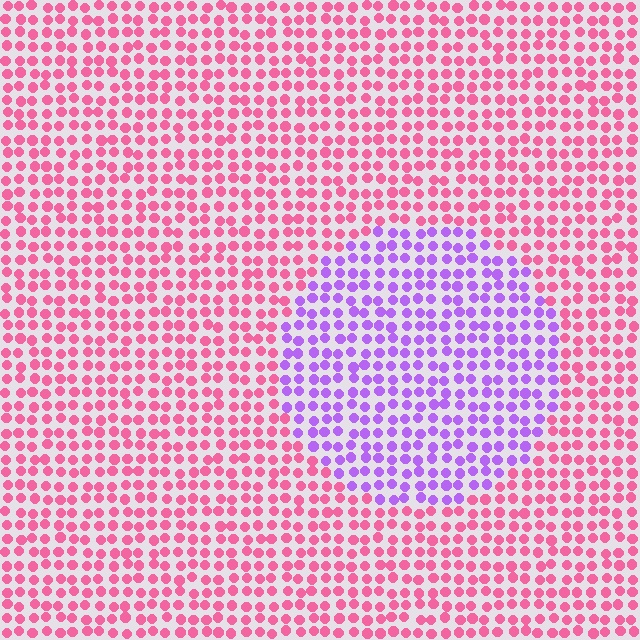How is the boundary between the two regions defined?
The boundary is defined purely by a slight shift in hue (about 61 degrees). Spacing, size, and orientation are identical on both sides.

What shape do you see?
I see a circle.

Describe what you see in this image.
The image is filled with small pink elements in a uniform arrangement. A circle-shaped region is visible where the elements are tinted to a slightly different hue, forming a subtle color boundary.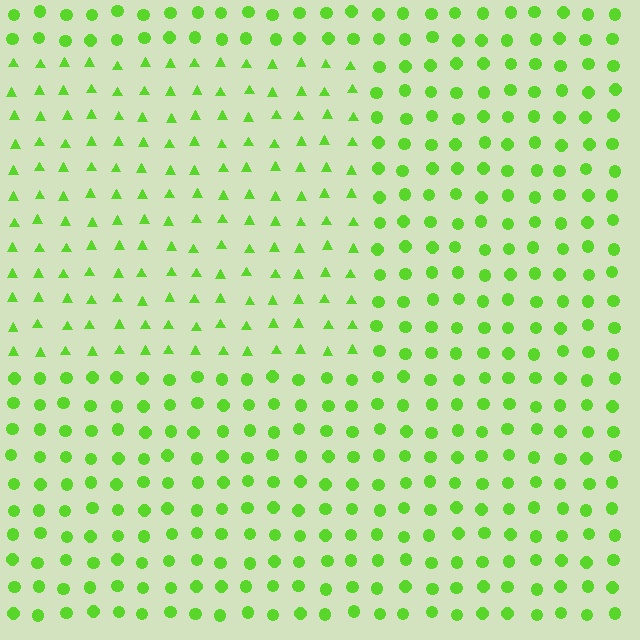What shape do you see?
I see a rectangle.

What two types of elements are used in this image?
The image uses triangles inside the rectangle region and circles outside it.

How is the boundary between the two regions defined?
The boundary is defined by a change in element shape: triangles inside vs. circles outside. All elements share the same color and spacing.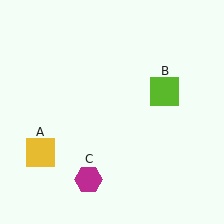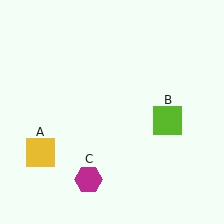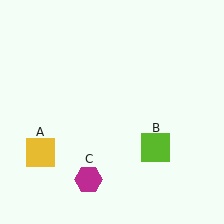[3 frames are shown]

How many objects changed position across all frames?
1 object changed position: lime square (object B).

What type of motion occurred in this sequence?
The lime square (object B) rotated clockwise around the center of the scene.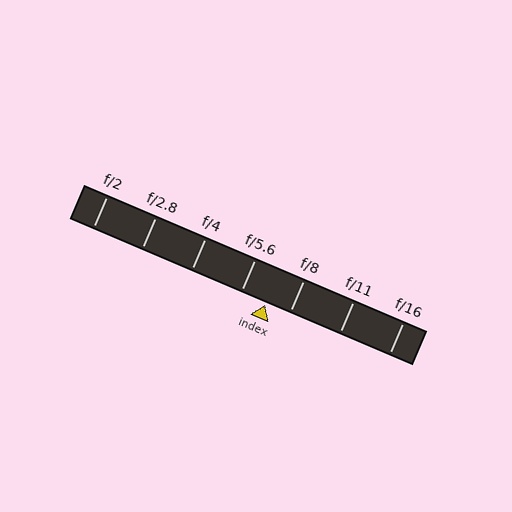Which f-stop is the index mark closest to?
The index mark is closest to f/8.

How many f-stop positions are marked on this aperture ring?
There are 7 f-stop positions marked.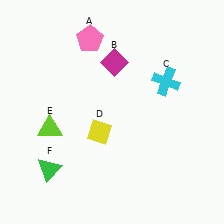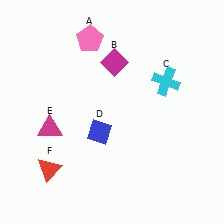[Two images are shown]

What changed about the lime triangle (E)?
In Image 1, E is lime. In Image 2, it changed to magenta.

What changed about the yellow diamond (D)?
In Image 1, D is yellow. In Image 2, it changed to blue.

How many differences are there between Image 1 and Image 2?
There are 3 differences between the two images.